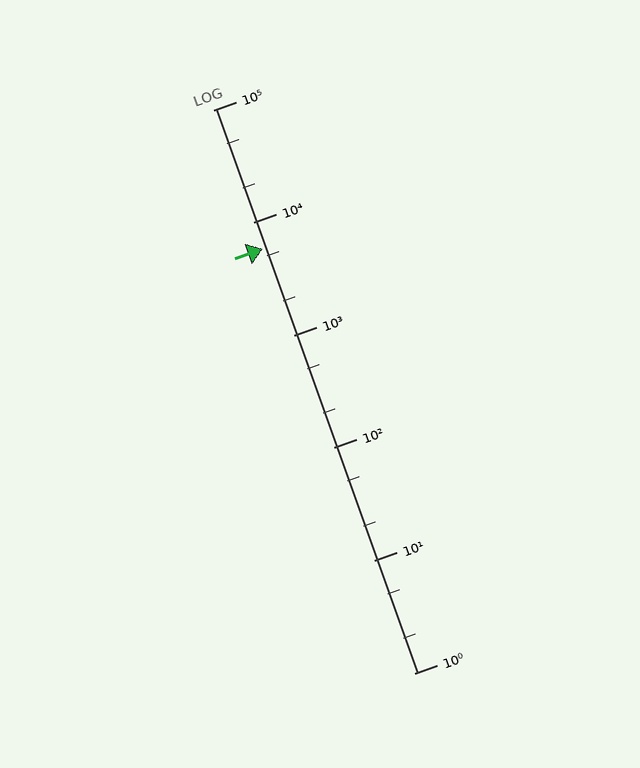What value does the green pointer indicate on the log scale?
The pointer indicates approximately 5800.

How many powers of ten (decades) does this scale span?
The scale spans 5 decades, from 1 to 100000.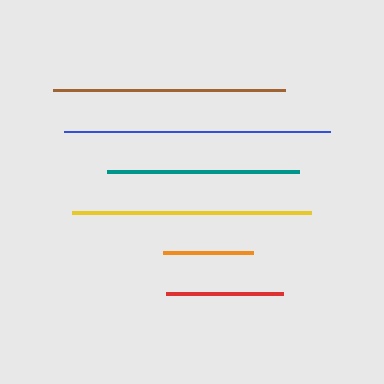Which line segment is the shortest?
The orange line is the shortest at approximately 90 pixels.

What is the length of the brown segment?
The brown segment is approximately 233 pixels long.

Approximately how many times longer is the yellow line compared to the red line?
The yellow line is approximately 2.1 times the length of the red line.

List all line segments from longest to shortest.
From longest to shortest: blue, yellow, brown, teal, red, orange.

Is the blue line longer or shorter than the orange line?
The blue line is longer than the orange line.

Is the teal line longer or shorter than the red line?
The teal line is longer than the red line.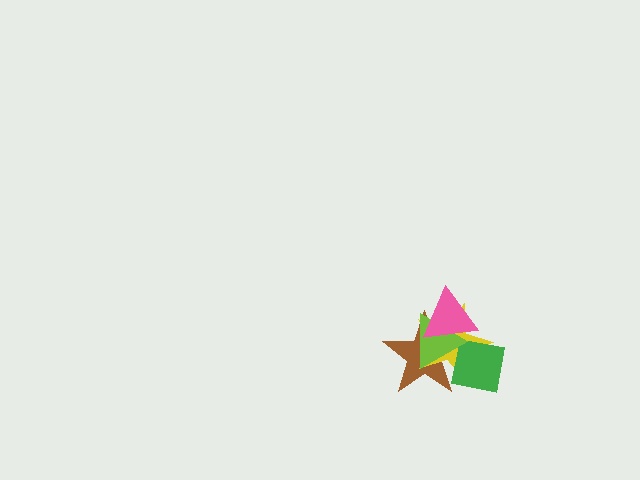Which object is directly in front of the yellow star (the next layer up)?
The green square is directly in front of the yellow star.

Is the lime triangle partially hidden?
Yes, it is partially covered by another shape.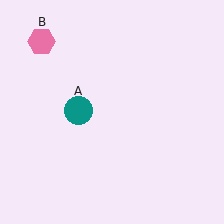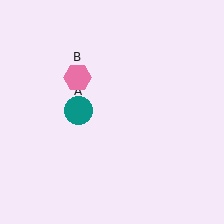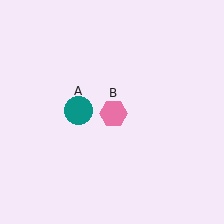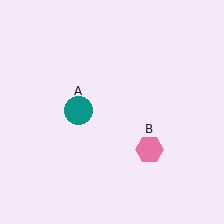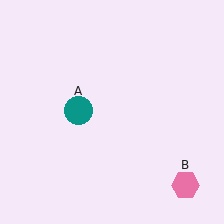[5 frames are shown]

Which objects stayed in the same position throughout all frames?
Teal circle (object A) remained stationary.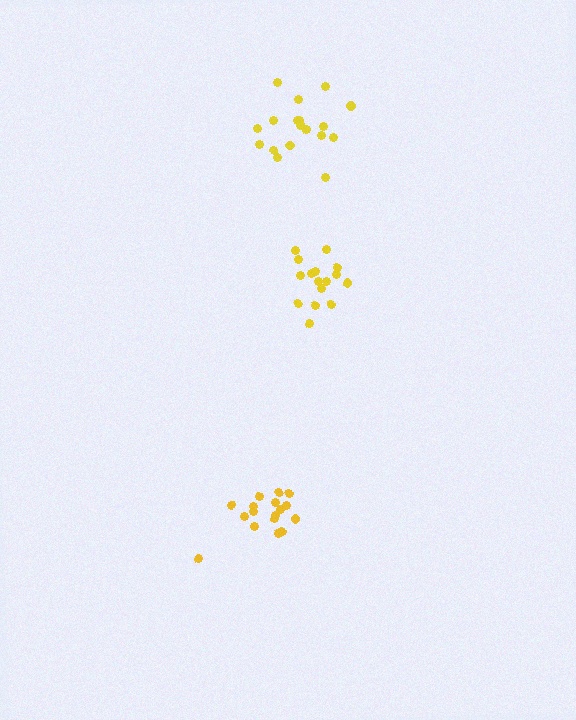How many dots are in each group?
Group 1: 18 dots, Group 2: 17 dots, Group 3: 16 dots (51 total).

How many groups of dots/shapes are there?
There are 3 groups.